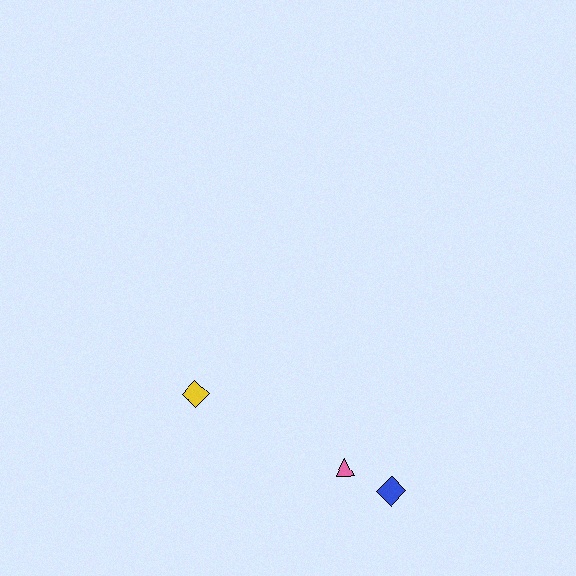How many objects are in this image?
There are 3 objects.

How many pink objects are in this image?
There is 1 pink object.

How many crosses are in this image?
There are no crosses.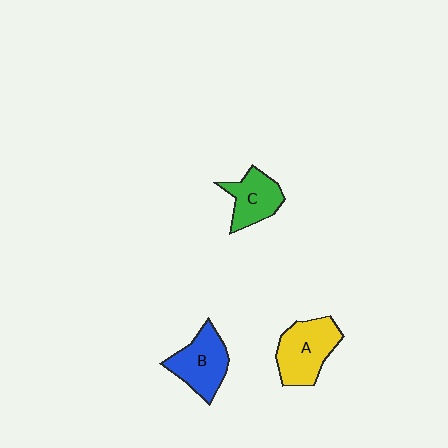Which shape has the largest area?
Shape A (yellow).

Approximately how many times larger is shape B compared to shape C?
Approximately 1.2 times.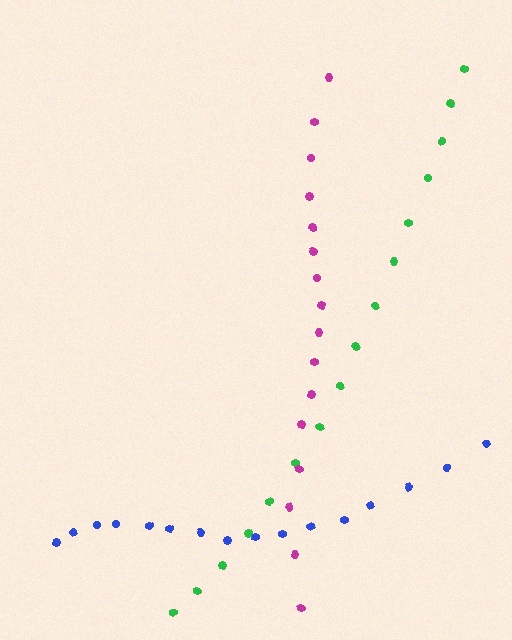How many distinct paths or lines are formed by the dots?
There are 3 distinct paths.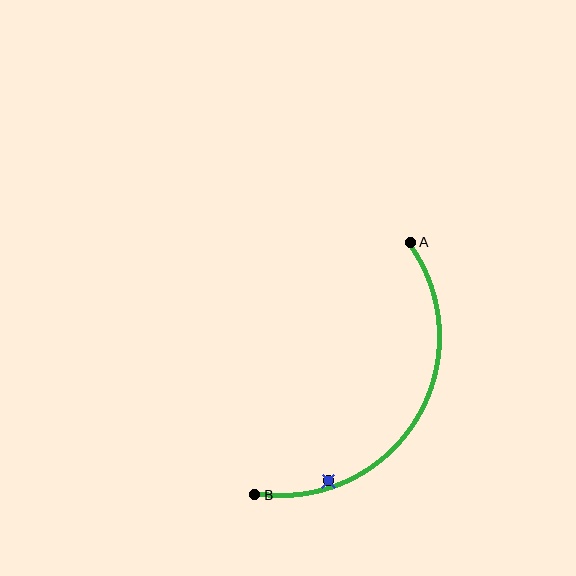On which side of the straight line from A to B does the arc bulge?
The arc bulges to the right of the straight line connecting A and B.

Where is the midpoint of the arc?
The arc midpoint is the point on the curve farthest from the straight line joining A and B. It sits to the right of that line.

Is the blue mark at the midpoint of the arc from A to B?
No — the blue mark does not lie on the arc at all. It sits slightly inside the curve.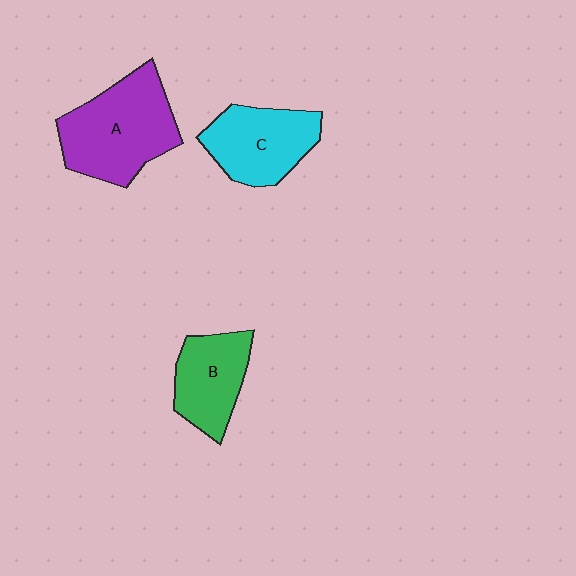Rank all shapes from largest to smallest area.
From largest to smallest: A (purple), C (cyan), B (green).